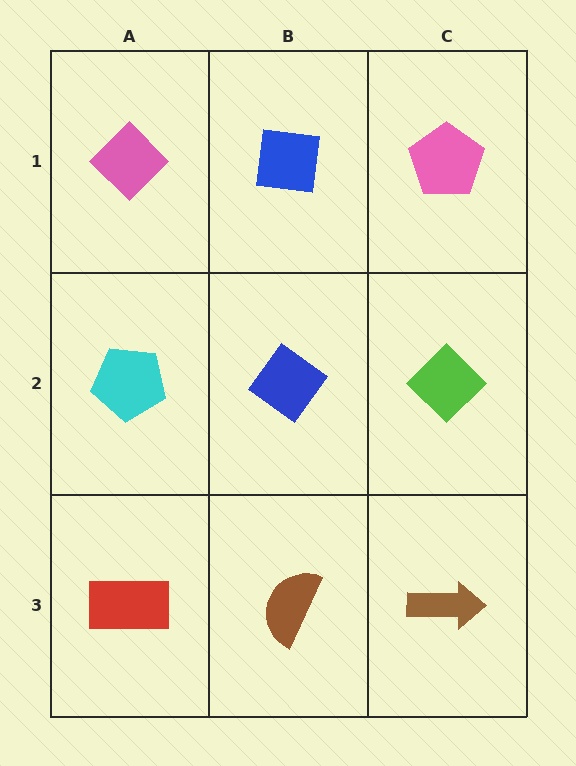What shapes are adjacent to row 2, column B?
A blue square (row 1, column B), a brown semicircle (row 3, column B), a cyan pentagon (row 2, column A), a lime diamond (row 2, column C).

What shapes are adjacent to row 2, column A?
A pink diamond (row 1, column A), a red rectangle (row 3, column A), a blue diamond (row 2, column B).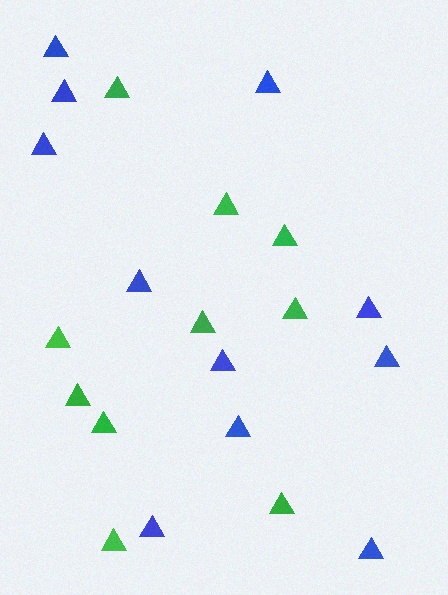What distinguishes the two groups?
There are 2 groups: one group of green triangles (10) and one group of blue triangles (11).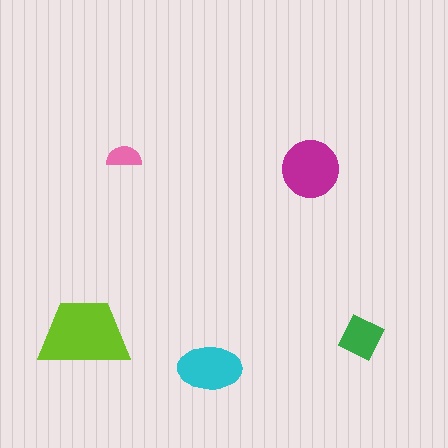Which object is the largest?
The lime trapezoid.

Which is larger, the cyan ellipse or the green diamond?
The cyan ellipse.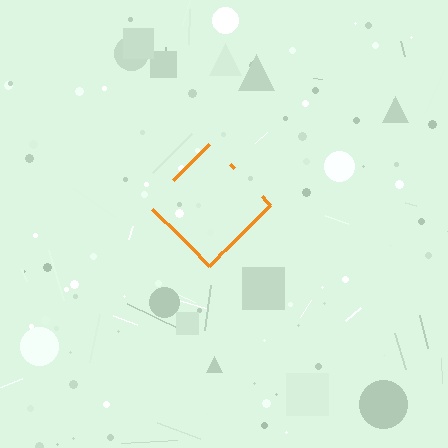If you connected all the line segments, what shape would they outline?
They would outline a diamond.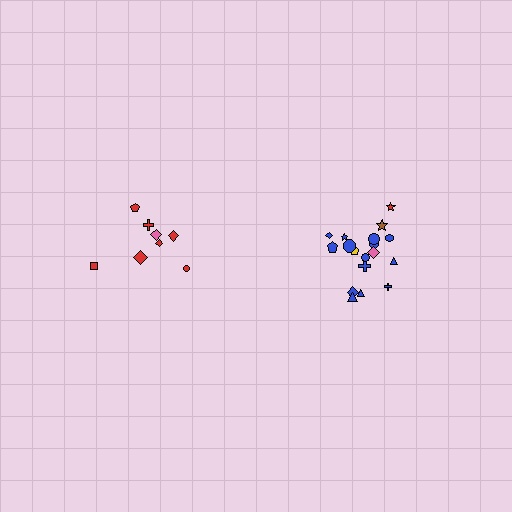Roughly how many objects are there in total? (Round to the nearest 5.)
Roughly 25 objects in total.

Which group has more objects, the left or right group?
The right group.